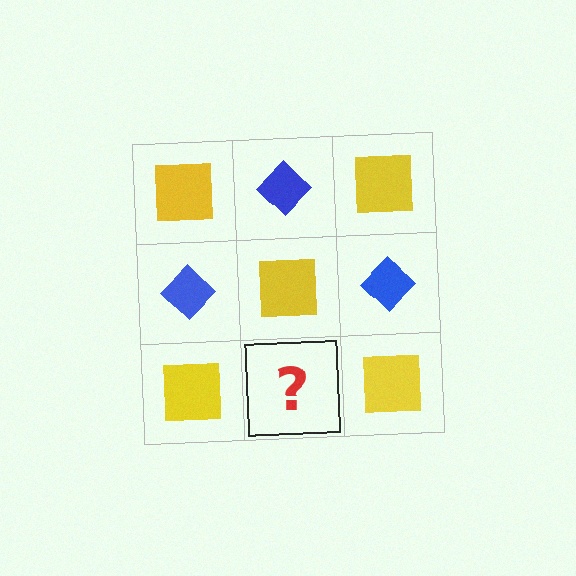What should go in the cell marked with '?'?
The missing cell should contain a blue diamond.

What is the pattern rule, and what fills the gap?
The rule is that it alternates yellow square and blue diamond in a checkerboard pattern. The gap should be filled with a blue diamond.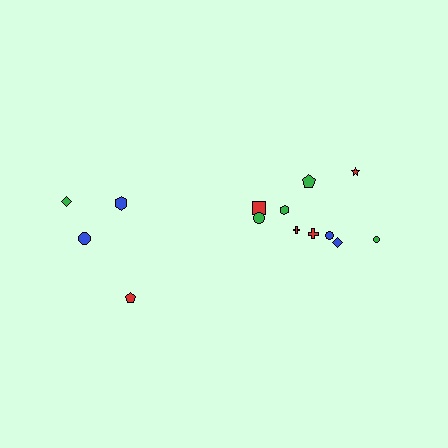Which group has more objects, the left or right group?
The right group.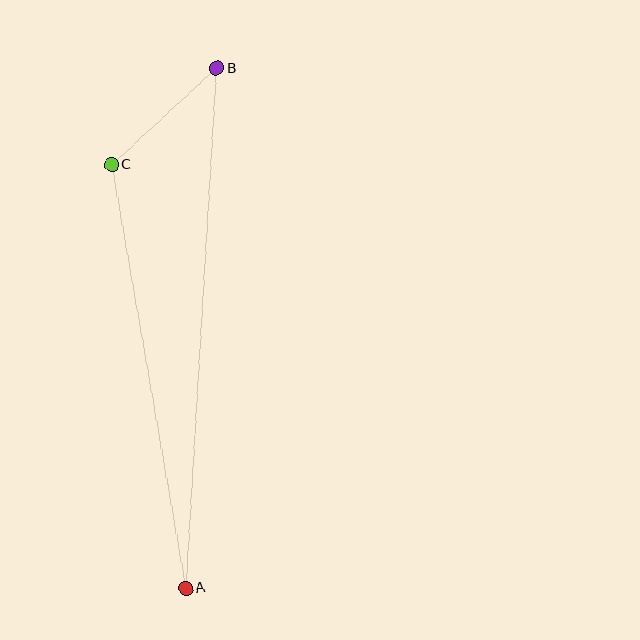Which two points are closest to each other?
Points B and C are closest to each other.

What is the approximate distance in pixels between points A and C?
The distance between A and C is approximately 430 pixels.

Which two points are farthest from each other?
Points A and B are farthest from each other.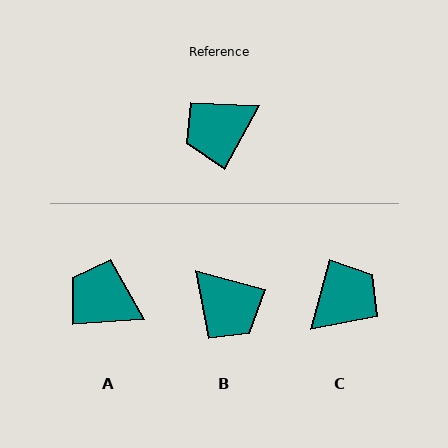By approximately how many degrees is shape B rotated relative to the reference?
Approximately 104 degrees counter-clockwise.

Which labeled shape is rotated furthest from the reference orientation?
C, about 166 degrees away.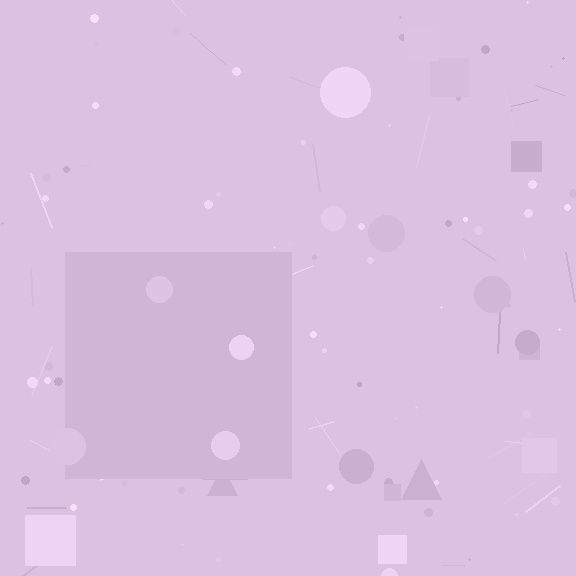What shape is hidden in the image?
A square is hidden in the image.